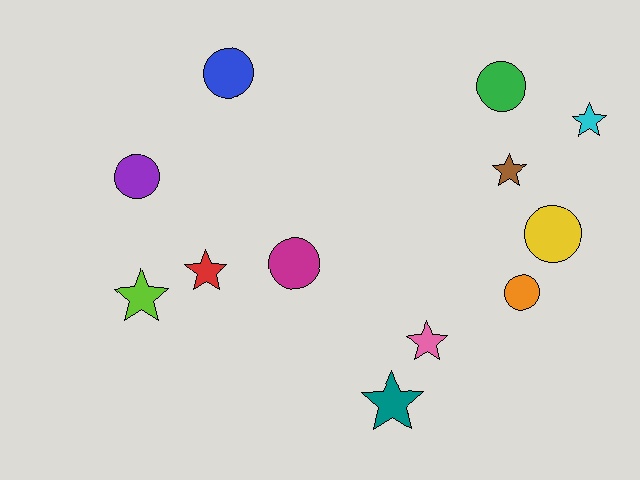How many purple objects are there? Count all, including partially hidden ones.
There is 1 purple object.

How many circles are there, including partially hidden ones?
There are 6 circles.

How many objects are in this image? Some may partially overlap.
There are 12 objects.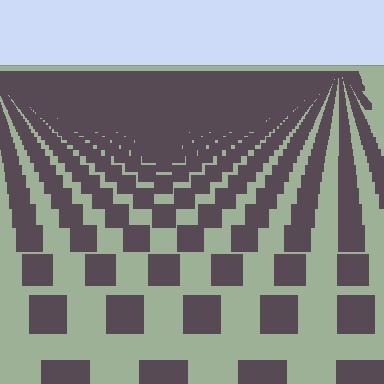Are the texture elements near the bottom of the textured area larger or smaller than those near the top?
Larger. Near the bottom, elements are closer to the viewer and appear at a bigger on-screen size.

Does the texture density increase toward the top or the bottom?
Density increases toward the top.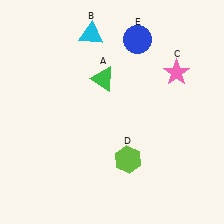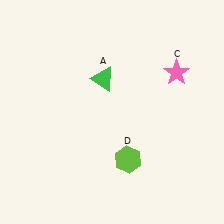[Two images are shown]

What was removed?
The blue circle (E), the cyan triangle (B) were removed in Image 2.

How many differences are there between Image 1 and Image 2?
There are 2 differences between the two images.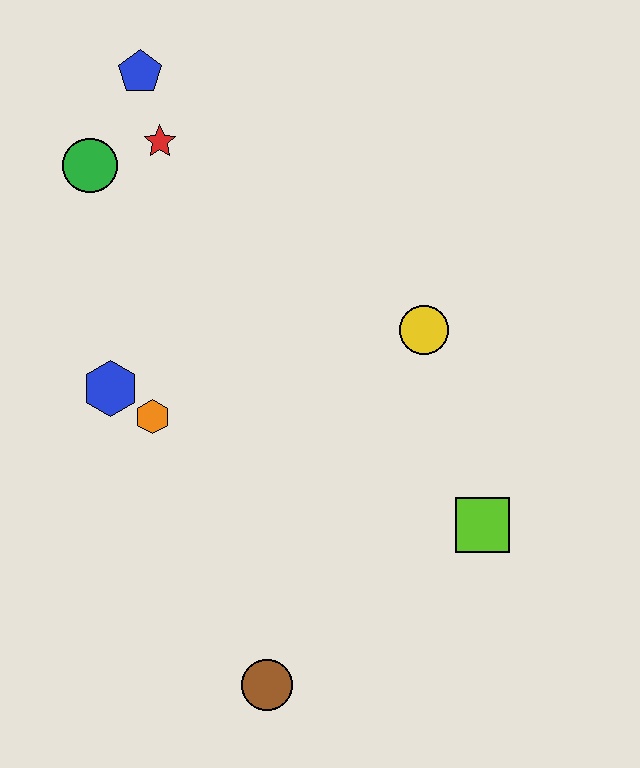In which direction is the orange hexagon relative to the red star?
The orange hexagon is below the red star.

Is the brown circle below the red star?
Yes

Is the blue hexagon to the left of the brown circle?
Yes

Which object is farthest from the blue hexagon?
The lime square is farthest from the blue hexagon.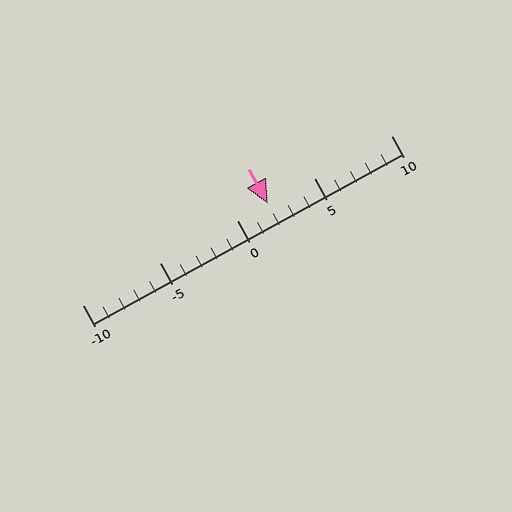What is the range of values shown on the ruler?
The ruler shows values from -10 to 10.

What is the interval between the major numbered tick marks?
The major tick marks are spaced 5 units apart.